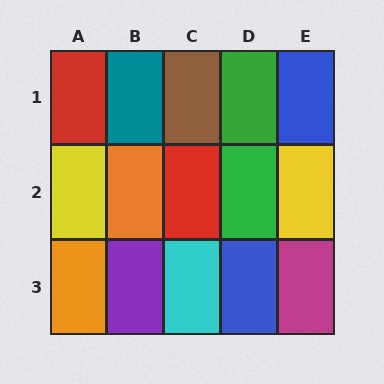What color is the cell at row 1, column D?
Green.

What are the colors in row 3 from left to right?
Orange, purple, cyan, blue, magenta.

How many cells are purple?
1 cell is purple.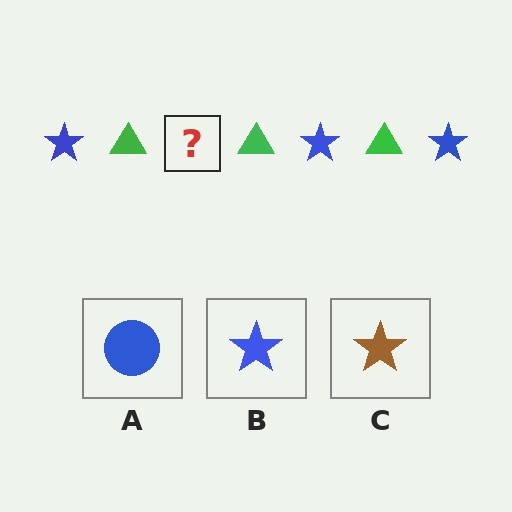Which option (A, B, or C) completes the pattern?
B.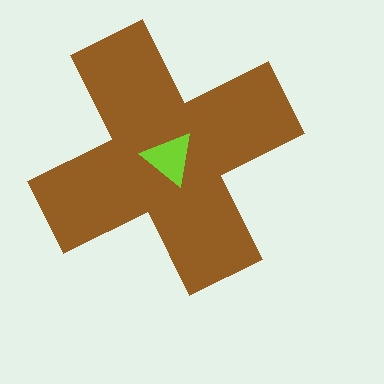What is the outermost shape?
The brown cross.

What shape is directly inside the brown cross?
The lime triangle.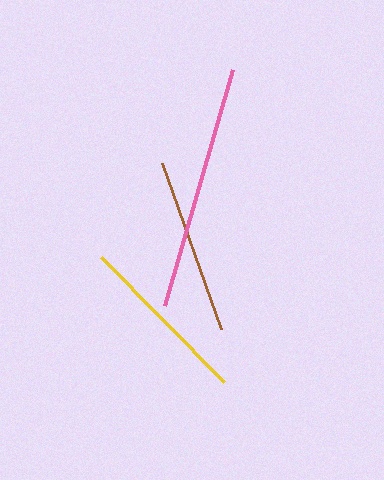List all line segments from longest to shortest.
From longest to shortest: pink, brown, yellow.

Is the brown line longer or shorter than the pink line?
The pink line is longer than the brown line.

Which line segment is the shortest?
The yellow line is the shortest at approximately 175 pixels.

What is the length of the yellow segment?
The yellow segment is approximately 175 pixels long.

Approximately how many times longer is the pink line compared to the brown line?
The pink line is approximately 1.4 times the length of the brown line.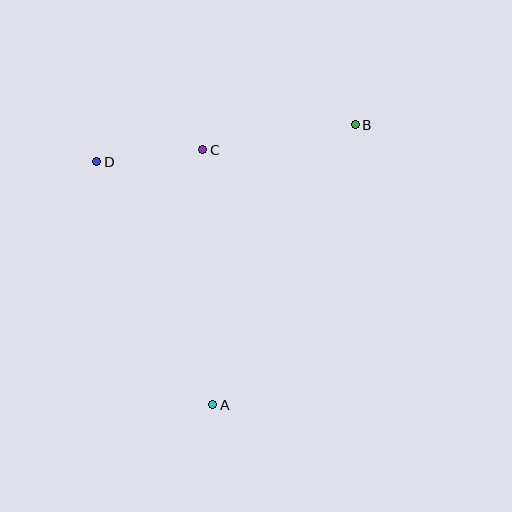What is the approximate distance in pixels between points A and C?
The distance between A and C is approximately 255 pixels.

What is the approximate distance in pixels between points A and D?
The distance between A and D is approximately 269 pixels.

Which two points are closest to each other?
Points C and D are closest to each other.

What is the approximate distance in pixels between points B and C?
The distance between B and C is approximately 154 pixels.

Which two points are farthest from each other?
Points A and B are farthest from each other.